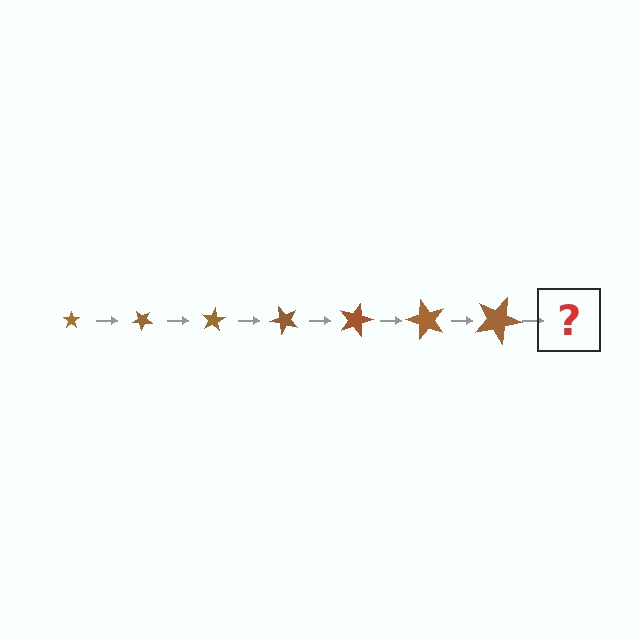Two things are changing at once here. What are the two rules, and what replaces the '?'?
The two rules are that the star grows larger each step and it rotates 40 degrees each step. The '?' should be a star, larger than the previous one and rotated 280 degrees from the start.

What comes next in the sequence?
The next element should be a star, larger than the previous one and rotated 280 degrees from the start.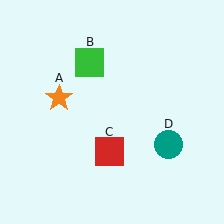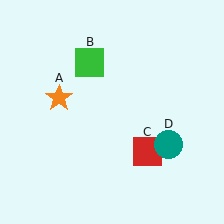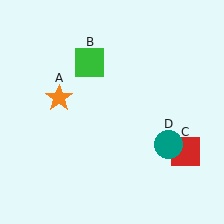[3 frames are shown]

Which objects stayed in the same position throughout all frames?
Orange star (object A) and green square (object B) and teal circle (object D) remained stationary.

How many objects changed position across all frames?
1 object changed position: red square (object C).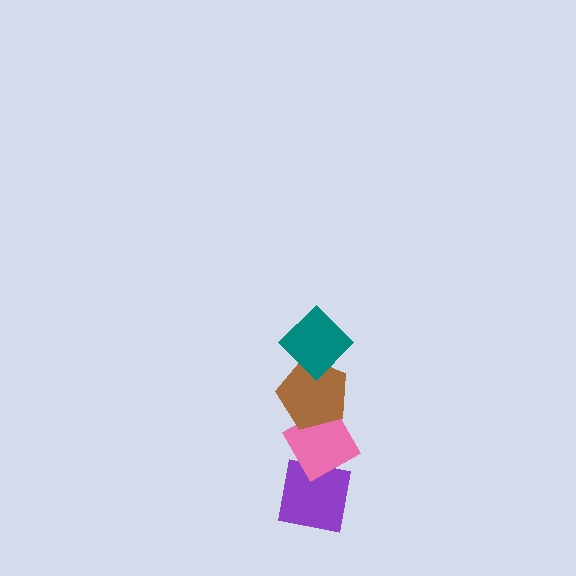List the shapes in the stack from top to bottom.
From top to bottom: the teal diamond, the brown pentagon, the pink diamond, the purple square.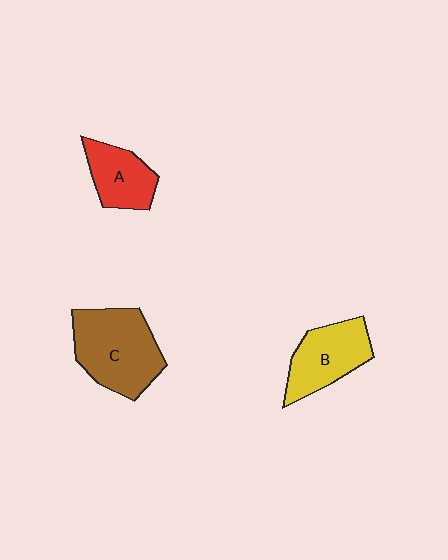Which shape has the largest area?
Shape C (brown).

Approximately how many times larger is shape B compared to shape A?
Approximately 1.2 times.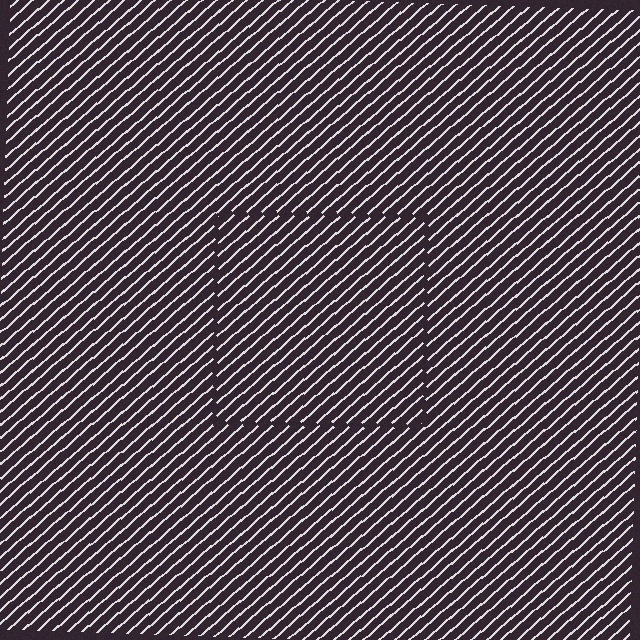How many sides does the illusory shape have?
4 sides — the line-ends trace a square.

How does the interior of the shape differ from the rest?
The interior of the shape contains the same grating, shifted by half a period — the contour is defined by the phase discontinuity where line-ends from the inner and outer gratings abut.